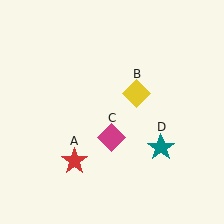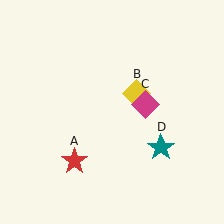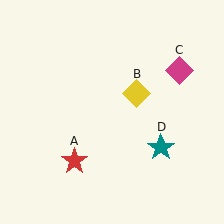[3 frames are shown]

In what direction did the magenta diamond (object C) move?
The magenta diamond (object C) moved up and to the right.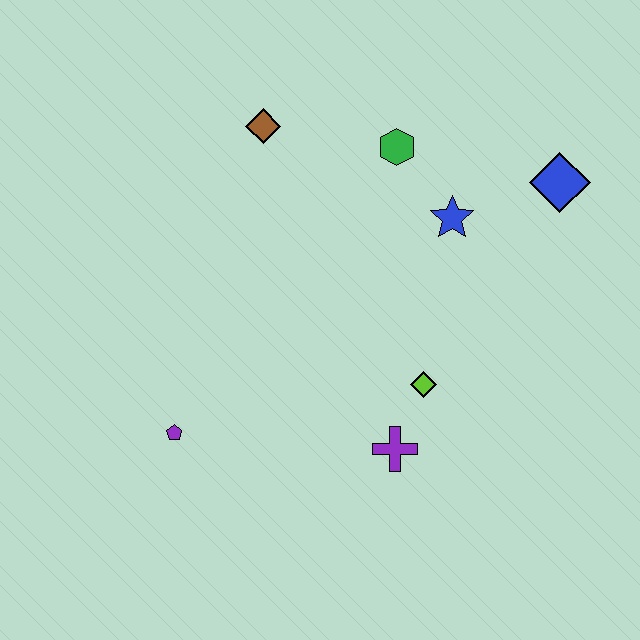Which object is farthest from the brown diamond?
The purple cross is farthest from the brown diamond.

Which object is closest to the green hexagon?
The blue star is closest to the green hexagon.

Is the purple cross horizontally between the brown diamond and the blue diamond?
Yes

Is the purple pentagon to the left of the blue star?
Yes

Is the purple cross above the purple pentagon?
No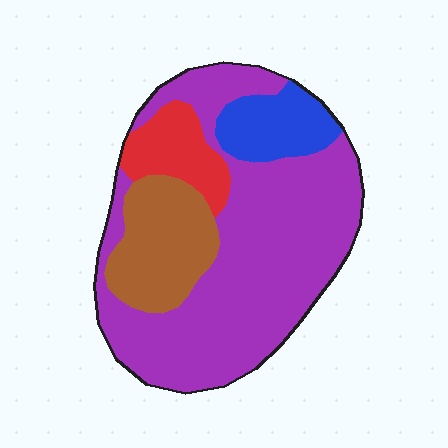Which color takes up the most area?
Purple, at roughly 60%.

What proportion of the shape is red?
Red takes up about one tenth (1/10) of the shape.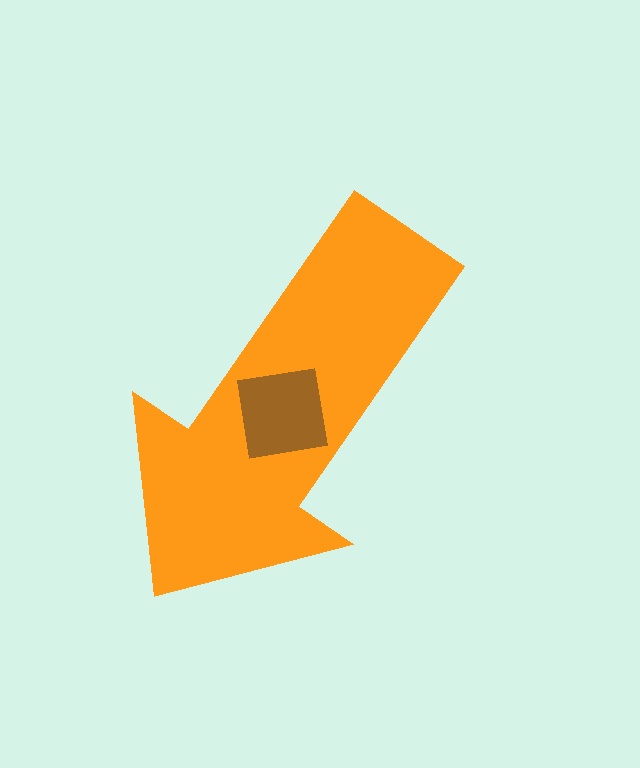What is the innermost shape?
The brown square.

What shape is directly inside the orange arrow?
The brown square.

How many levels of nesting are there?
2.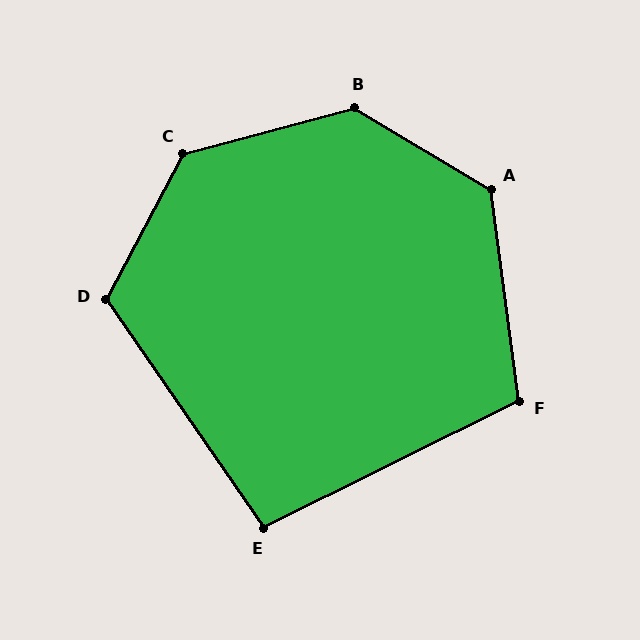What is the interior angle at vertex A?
Approximately 129 degrees (obtuse).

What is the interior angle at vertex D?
Approximately 117 degrees (obtuse).